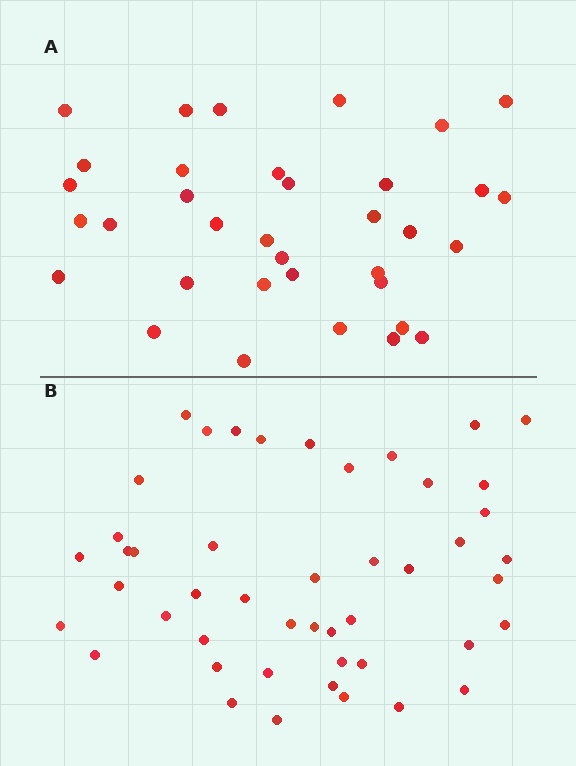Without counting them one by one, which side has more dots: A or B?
Region B (the bottom region) has more dots.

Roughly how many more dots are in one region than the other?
Region B has roughly 12 or so more dots than region A.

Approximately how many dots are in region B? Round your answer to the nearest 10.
About 50 dots. (The exact count is 47, which rounds to 50.)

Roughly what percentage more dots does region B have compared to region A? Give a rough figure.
About 35% more.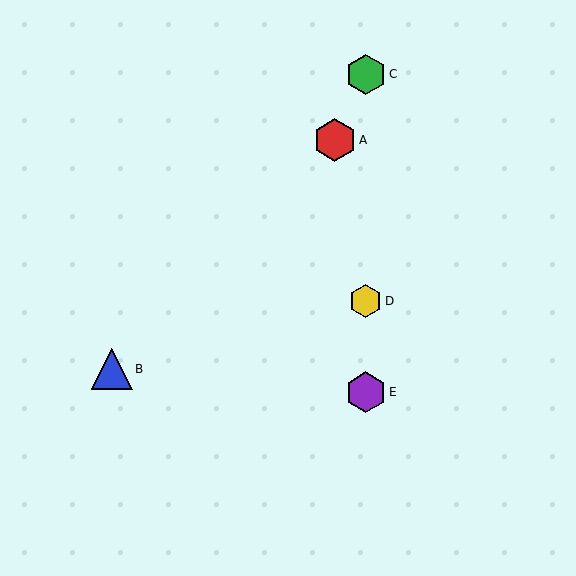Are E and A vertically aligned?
No, E is at x≈366 and A is at x≈335.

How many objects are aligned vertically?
3 objects (C, D, E) are aligned vertically.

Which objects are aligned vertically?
Objects C, D, E are aligned vertically.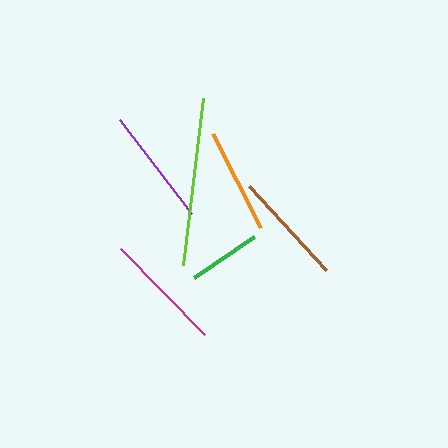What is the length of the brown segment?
The brown segment is approximately 114 pixels long.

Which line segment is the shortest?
The green line is the shortest at approximately 72 pixels.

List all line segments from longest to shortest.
From longest to shortest: lime, magenta, purple, brown, orange, green.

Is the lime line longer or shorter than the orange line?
The lime line is longer than the orange line.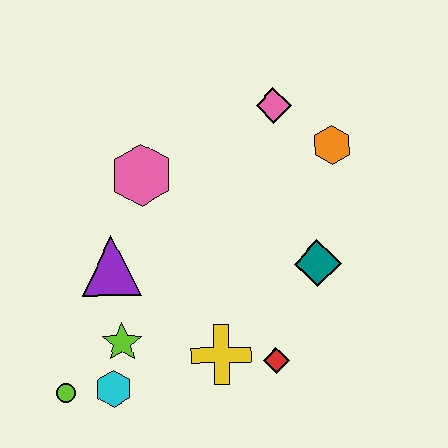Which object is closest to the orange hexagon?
The pink diamond is closest to the orange hexagon.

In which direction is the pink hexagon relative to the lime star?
The pink hexagon is above the lime star.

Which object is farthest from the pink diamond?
The lime circle is farthest from the pink diamond.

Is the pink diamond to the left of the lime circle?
No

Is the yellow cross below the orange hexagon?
Yes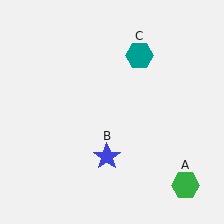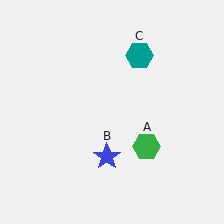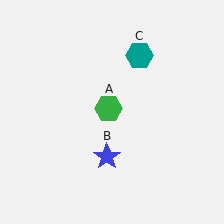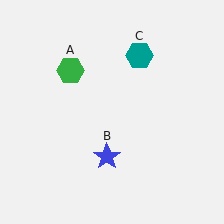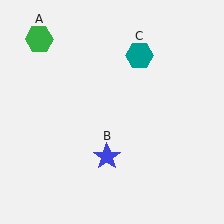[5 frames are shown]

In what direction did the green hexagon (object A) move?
The green hexagon (object A) moved up and to the left.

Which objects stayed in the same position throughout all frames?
Blue star (object B) and teal hexagon (object C) remained stationary.